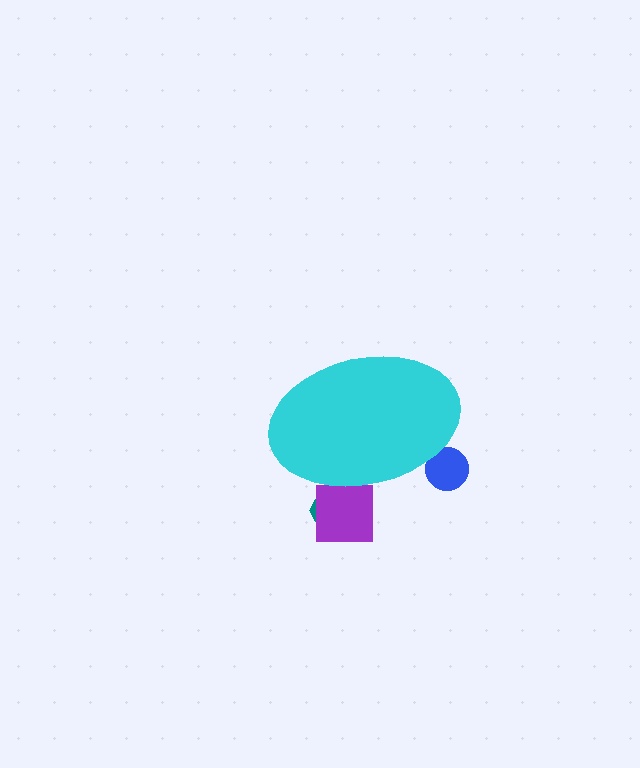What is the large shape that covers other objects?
A cyan ellipse.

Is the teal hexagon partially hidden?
Yes, the teal hexagon is partially hidden behind the cyan ellipse.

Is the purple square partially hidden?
Yes, the purple square is partially hidden behind the cyan ellipse.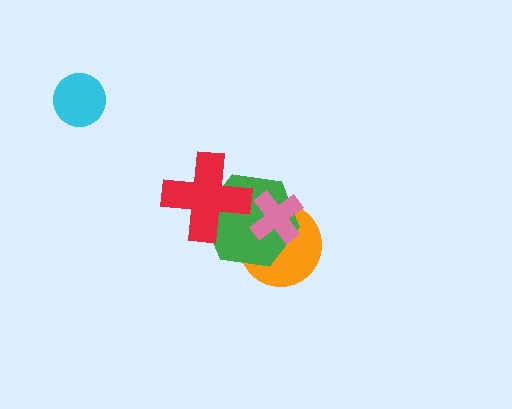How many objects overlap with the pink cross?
2 objects overlap with the pink cross.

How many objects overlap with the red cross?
1 object overlaps with the red cross.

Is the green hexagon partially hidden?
Yes, it is partially covered by another shape.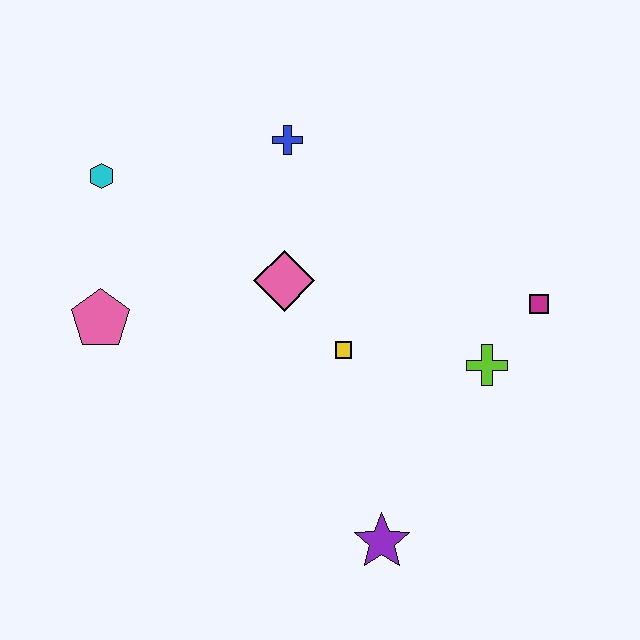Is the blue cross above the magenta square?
Yes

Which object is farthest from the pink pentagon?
The magenta square is farthest from the pink pentagon.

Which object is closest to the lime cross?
The magenta square is closest to the lime cross.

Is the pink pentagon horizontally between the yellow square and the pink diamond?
No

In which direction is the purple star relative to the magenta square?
The purple star is below the magenta square.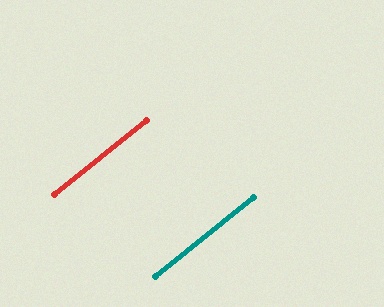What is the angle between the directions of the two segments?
Approximately 0 degrees.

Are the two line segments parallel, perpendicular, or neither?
Parallel — their directions differ by only 0.3°.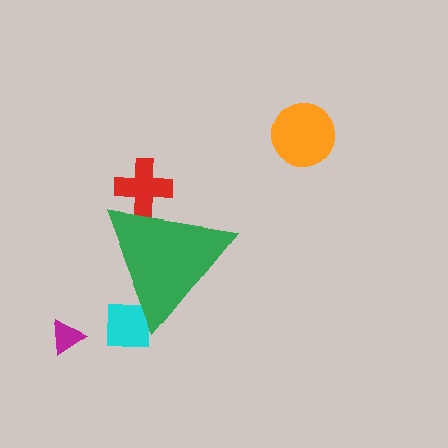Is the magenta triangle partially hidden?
No, the magenta triangle is fully visible.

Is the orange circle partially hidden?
No, the orange circle is fully visible.